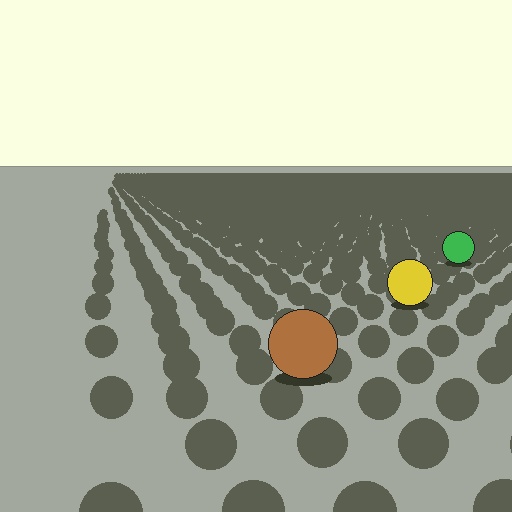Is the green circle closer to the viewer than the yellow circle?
No. The yellow circle is closer — you can tell from the texture gradient: the ground texture is coarser near it.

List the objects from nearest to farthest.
From nearest to farthest: the brown circle, the yellow circle, the green circle.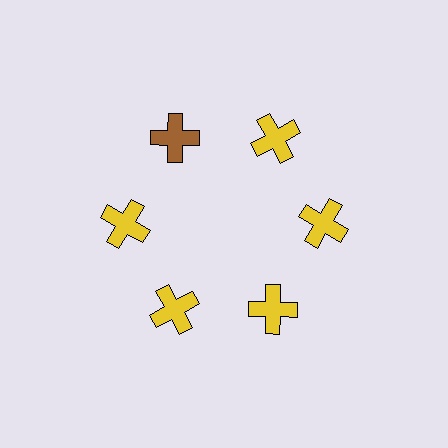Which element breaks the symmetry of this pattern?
The brown cross at roughly the 11 o'clock position breaks the symmetry. All other shapes are yellow crosses.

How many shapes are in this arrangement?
There are 6 shapes arranged in a ring pattern.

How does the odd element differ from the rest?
It has a different color: brown instead of yellow.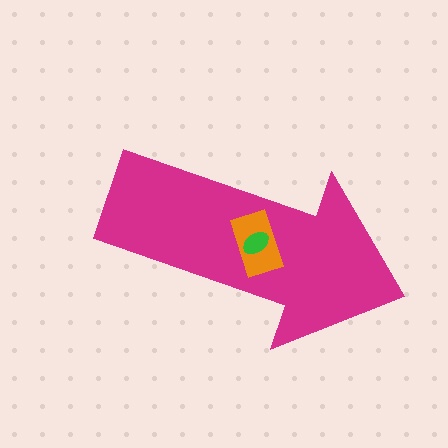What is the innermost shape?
The green ellipse.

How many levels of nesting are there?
3.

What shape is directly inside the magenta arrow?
The orange rectangle.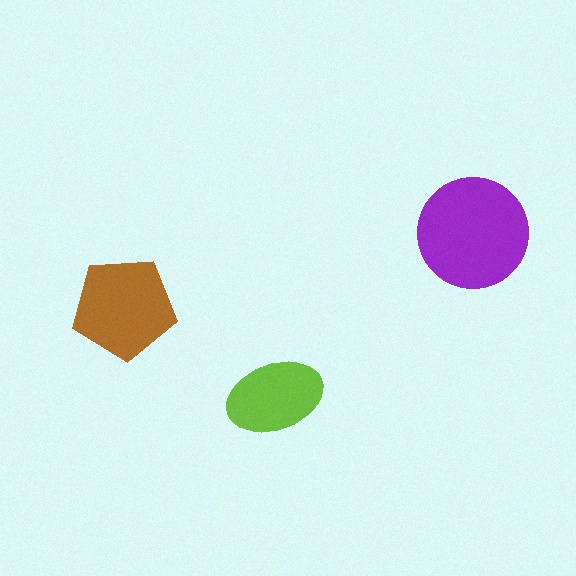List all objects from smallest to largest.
The lime ellipse, the brown pentagon, the purple circle.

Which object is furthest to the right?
The purple circle is rightmost.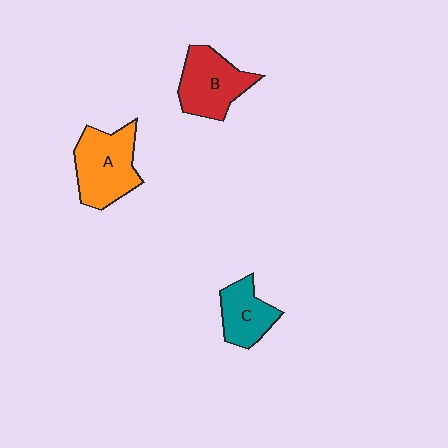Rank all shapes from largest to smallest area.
From largest to smallest: A (orange), B (red), C (teal).